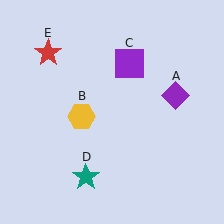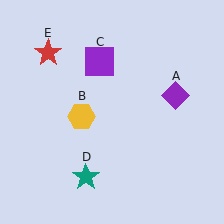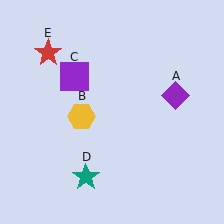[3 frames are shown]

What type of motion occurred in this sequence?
The purple square (object C) rotated counterclockwise around the center of the scene.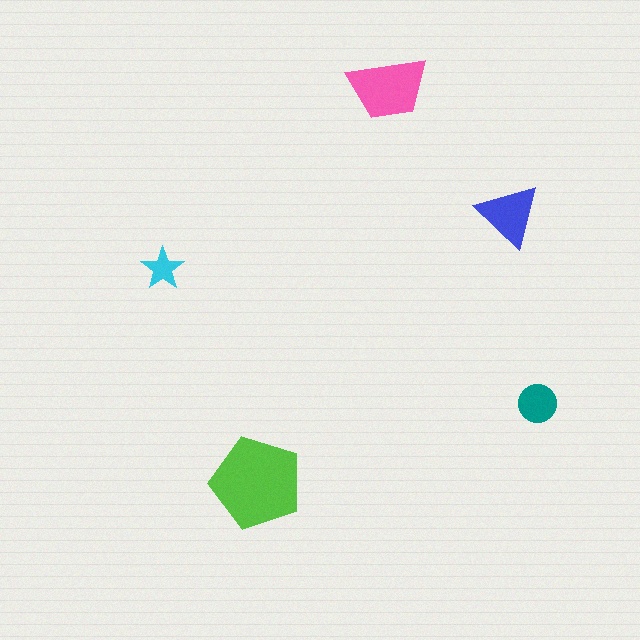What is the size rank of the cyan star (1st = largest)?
5th.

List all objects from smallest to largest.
The cyan star, the teal circle, the blue triangle, the pink trapezoid, the lime pentagon.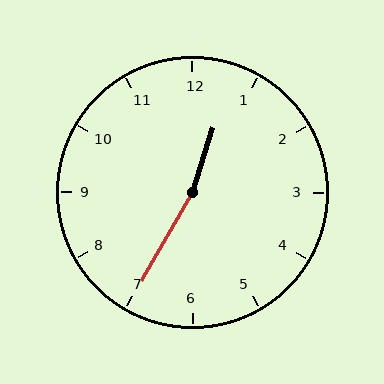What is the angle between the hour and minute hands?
Approximately 168 degrees.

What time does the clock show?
12:35.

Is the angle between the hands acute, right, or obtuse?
It is obtuse.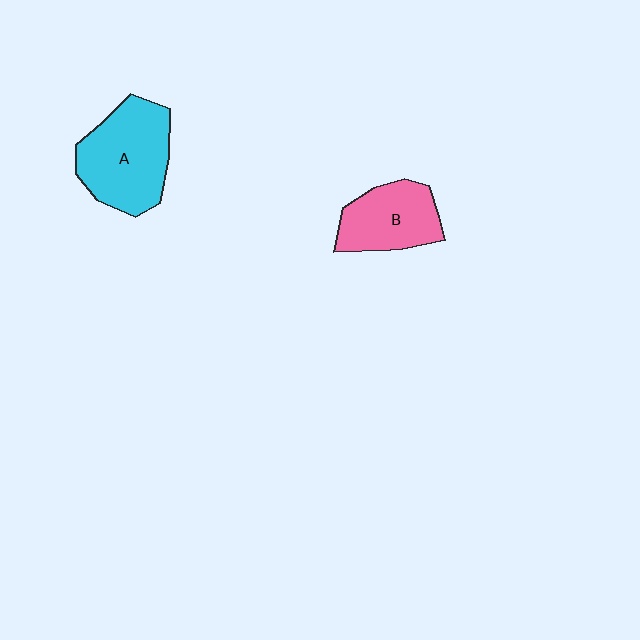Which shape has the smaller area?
Shape B (pink).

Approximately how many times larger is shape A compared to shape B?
Approximately 1.4 times.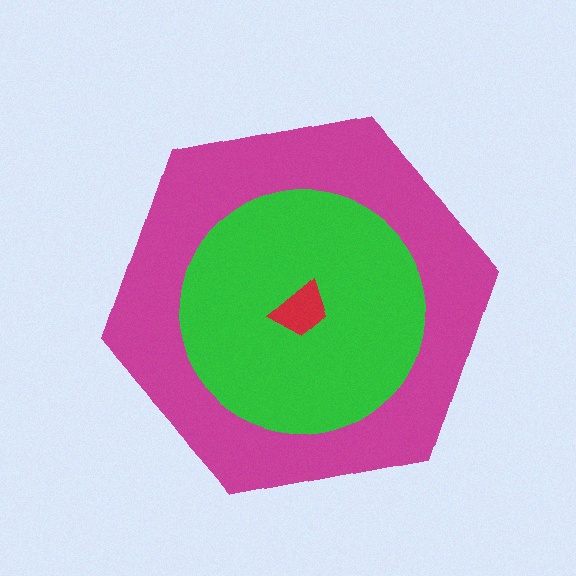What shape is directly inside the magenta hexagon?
The green circle.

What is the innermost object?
The red trapezoid.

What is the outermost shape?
The magenta hexagon.